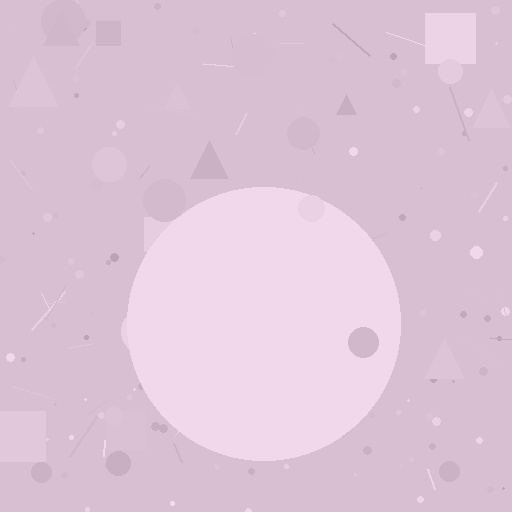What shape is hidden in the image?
A circle is hidden in the image.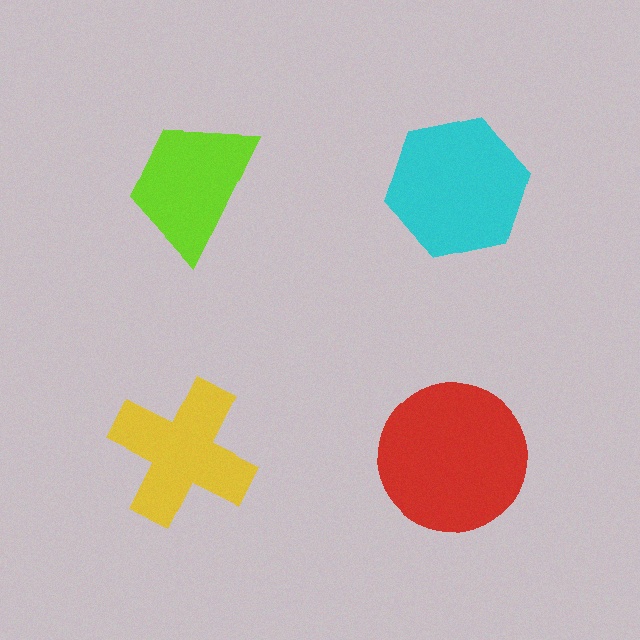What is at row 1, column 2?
A cyan hexagon.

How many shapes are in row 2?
2 shapes.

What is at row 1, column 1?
A lime trapezoid.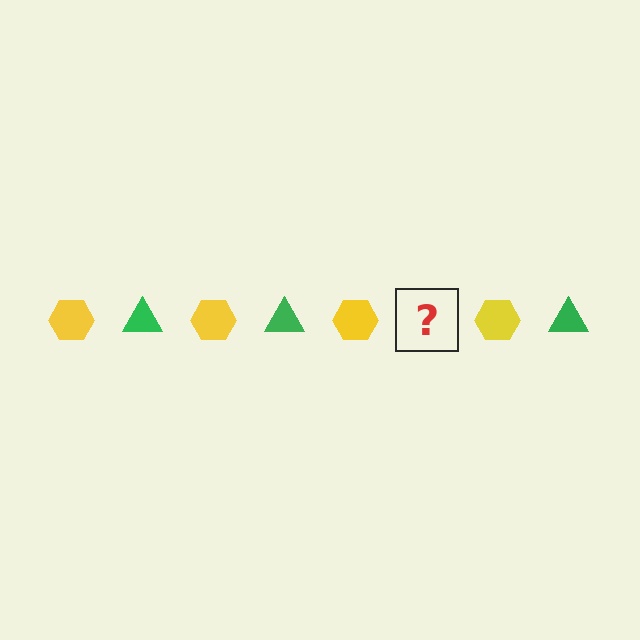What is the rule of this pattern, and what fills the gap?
The rule is that the pattern alternates between yellow hexagon and green triangle. The gap should be filled with a green triangle.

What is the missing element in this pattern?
The missing element is a green triangle.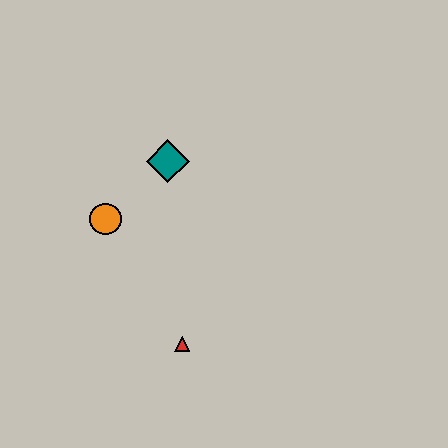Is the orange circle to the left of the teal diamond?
Yes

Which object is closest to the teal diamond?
The orange circle is closest to the teal diamond.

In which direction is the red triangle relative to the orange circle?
The red triangle is below the orange circle.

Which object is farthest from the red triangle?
The teal diamond is farthest from the red triangle.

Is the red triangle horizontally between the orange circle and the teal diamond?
No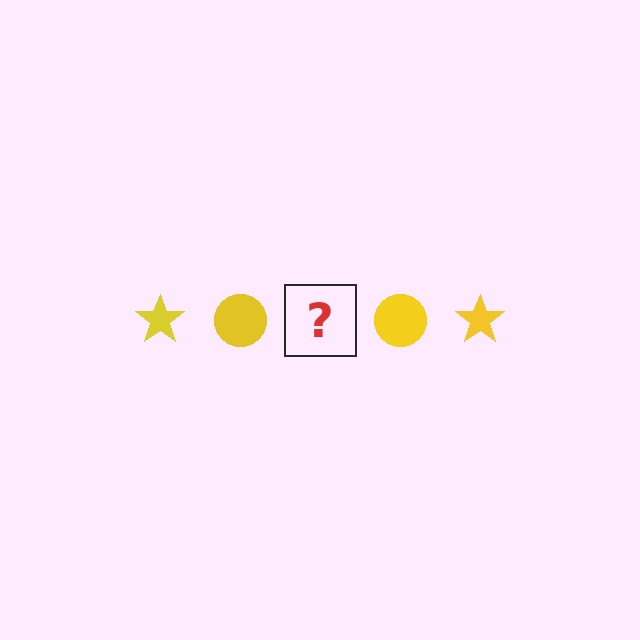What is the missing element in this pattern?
The missing element is a yellow star.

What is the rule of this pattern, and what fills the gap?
The rule is that the pattern cycles through star, circle shapes in yellow. The gap should be filled with a yellow star.